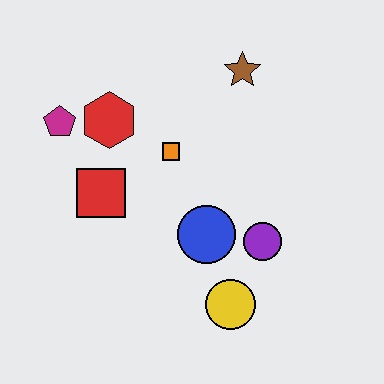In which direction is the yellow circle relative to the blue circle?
The yellow circle is below the blue circle.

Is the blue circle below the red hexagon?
Yes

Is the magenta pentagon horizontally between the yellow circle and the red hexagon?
No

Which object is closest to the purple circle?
The blue circle is closest to the purple circle.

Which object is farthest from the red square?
The brown star is farthest from the red square.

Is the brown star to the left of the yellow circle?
No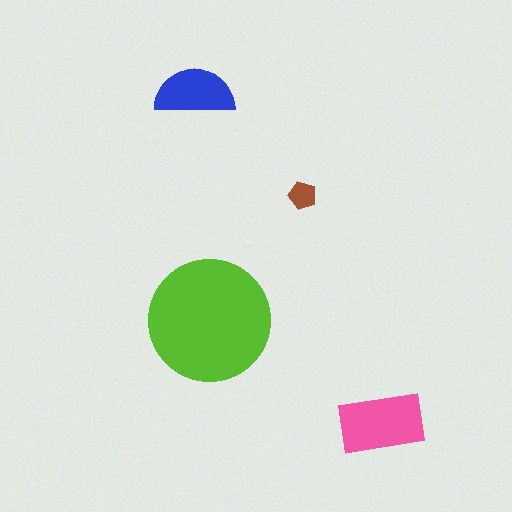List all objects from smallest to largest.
The brown pentagon, the blue semicircle, the pink rectangle, the lime circle.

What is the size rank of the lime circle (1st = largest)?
1st.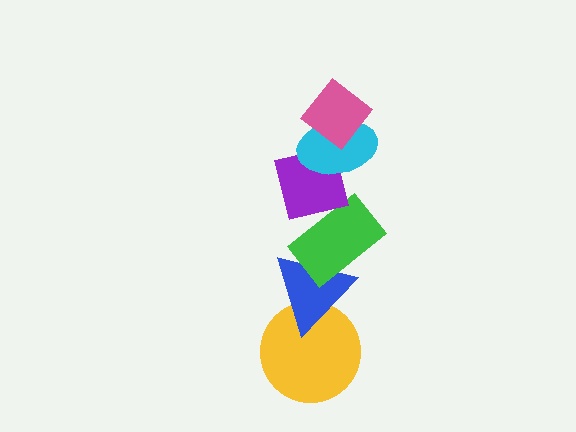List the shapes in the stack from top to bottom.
From top to bottom: the pink diamond, the cyan ellipse, the purple square, the green rectangle, the blue triangle, the yellow circle.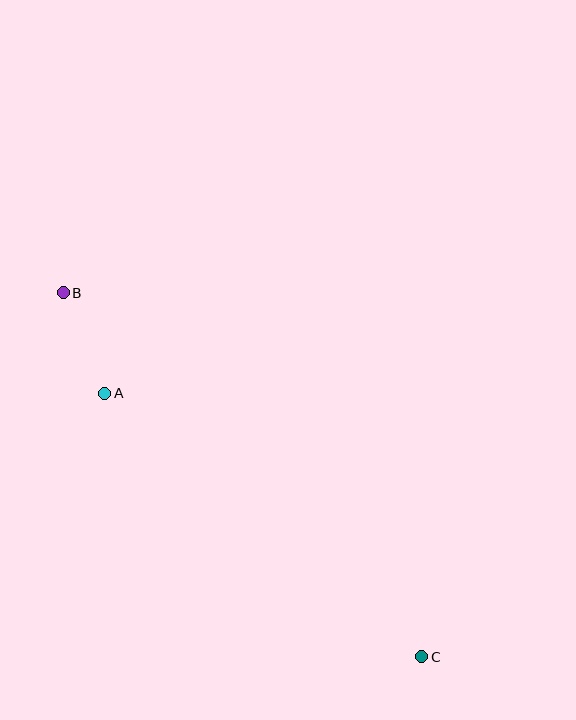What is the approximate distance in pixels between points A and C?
The distance between A and C is approximately 412 pixels.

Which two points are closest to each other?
Points A and B are closest to each other.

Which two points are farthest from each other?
Points B and C are farthest from each other.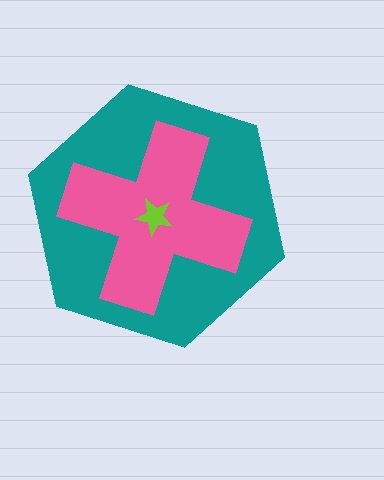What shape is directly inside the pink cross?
The lime star.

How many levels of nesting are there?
3.